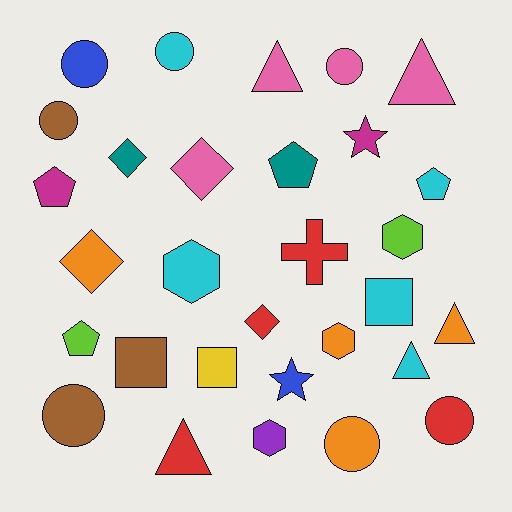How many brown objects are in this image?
There are 3 brown objects.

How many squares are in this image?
There are 3 squares.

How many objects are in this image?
There are 30 objects.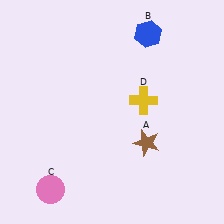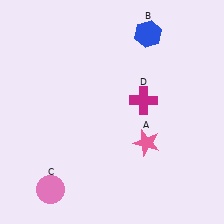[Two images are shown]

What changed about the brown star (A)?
In Image 1, A is brown. In Image 2, it changed to pink.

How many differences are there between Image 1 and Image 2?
There are 2 differences between the two images.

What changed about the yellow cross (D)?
In Image 1, D is yellow. In Image 2, it changed to magenta.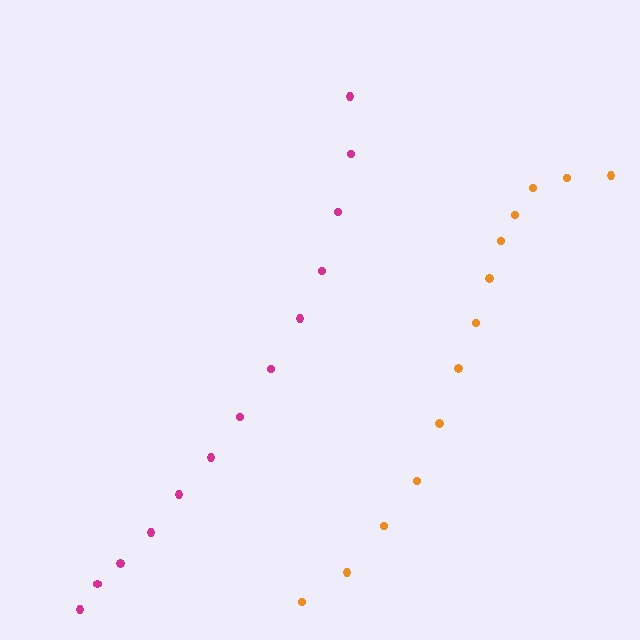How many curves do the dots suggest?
There are 2 distinct paths.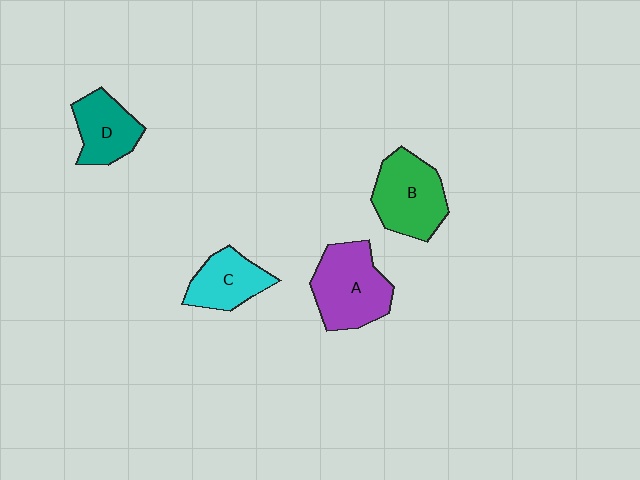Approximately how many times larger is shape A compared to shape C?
Approximately 1.5 times.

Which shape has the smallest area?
Shape C (cyan).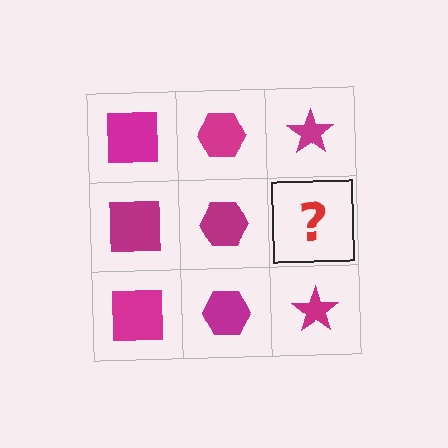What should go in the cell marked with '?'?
The missing cell should contain a magenta star.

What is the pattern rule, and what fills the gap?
The rule is that each column has a consistent shape. The gap should be filled with a magenta star.